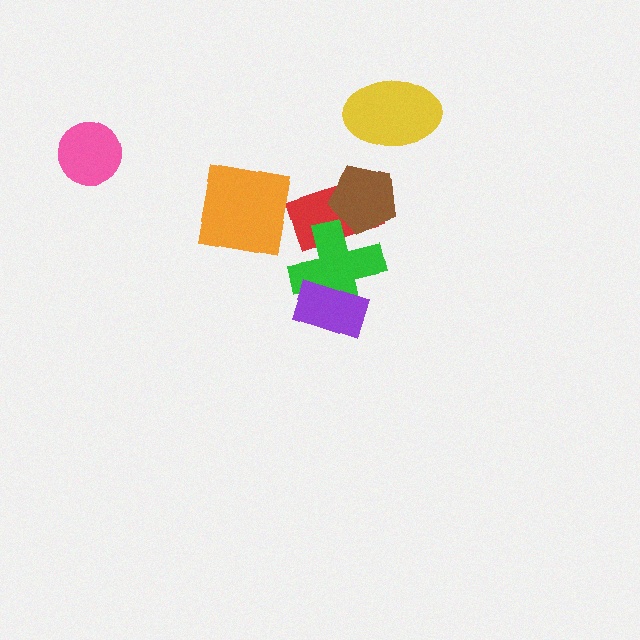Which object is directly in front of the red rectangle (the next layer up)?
The brown pentagon is directly in front of the red rectangle.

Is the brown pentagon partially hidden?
Yes, it is partially covered by another shape.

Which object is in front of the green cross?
The purple rectangle is in front of the green cross.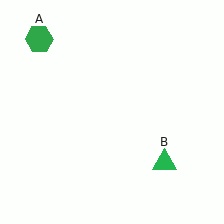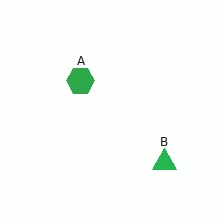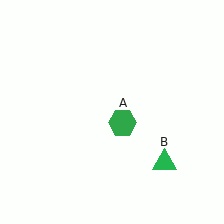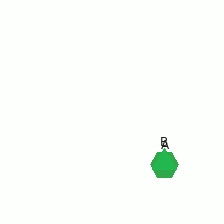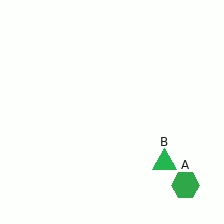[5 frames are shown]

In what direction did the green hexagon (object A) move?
The green hexagon (object A) moved down and to the right.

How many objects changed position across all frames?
1 object changed position: green hexagon (object A).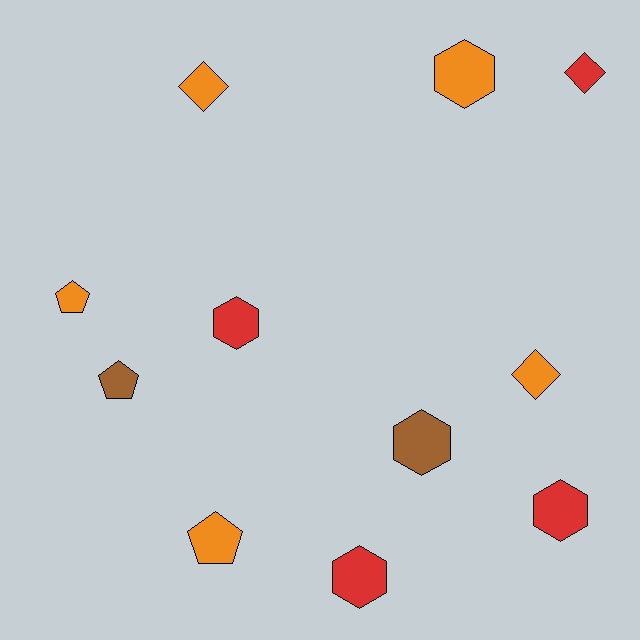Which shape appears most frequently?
Hexagon, with 5 objects.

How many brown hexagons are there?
There is 1 brown hexagon.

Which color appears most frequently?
Orange, with 5 objects.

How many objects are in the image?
There are 11 objects.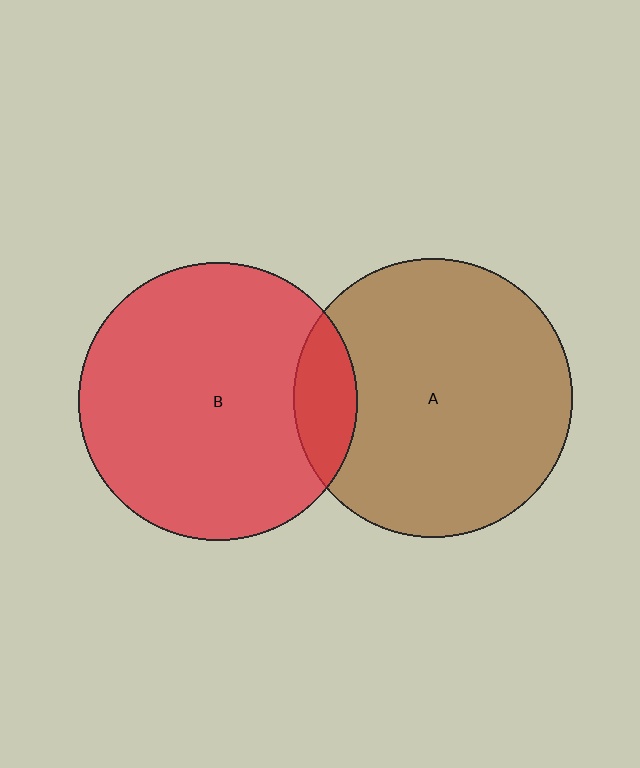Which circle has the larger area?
Circle A (brown).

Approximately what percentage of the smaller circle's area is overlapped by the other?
Approximately 15%.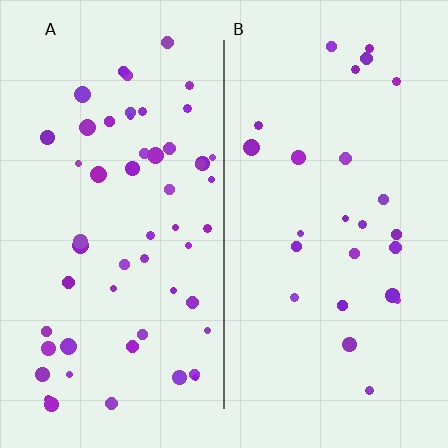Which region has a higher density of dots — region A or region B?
A (the left).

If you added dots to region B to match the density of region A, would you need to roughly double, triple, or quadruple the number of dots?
Approximately double.